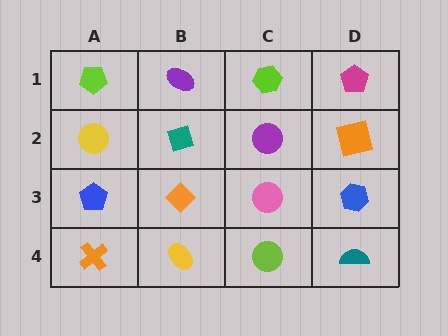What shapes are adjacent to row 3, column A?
A yellow circle (row 2, column A), an orange cross (row 4, column A), an orange diamond (row 3, column B).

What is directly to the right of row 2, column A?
A teal square.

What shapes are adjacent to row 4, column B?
An orange diamond (row 3, column B), an orange cross (row 4, column A), a lime circle (row 4, column C).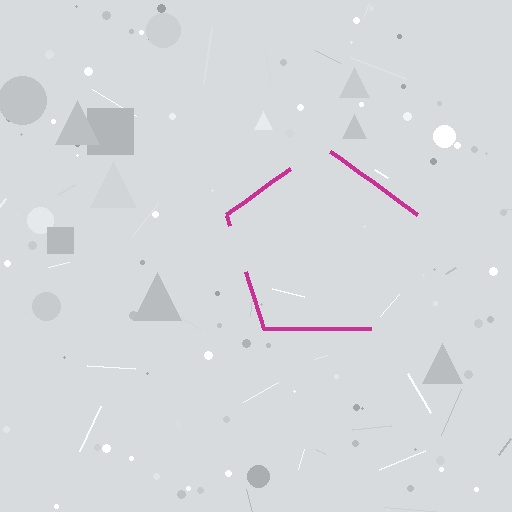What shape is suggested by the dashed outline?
The dashed outline suggests a pentagon.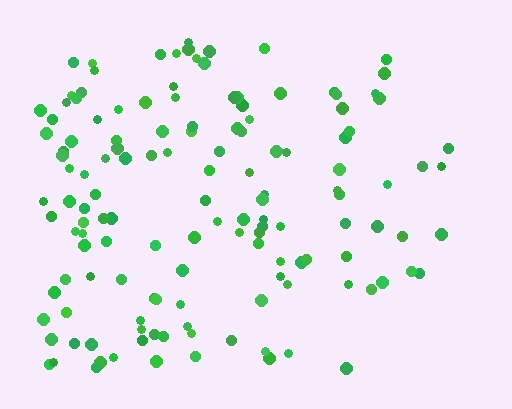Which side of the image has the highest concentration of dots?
The left.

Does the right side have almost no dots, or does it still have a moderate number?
Still a moderate number, just noticeably fewer than the left.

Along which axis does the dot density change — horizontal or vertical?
Horizontal.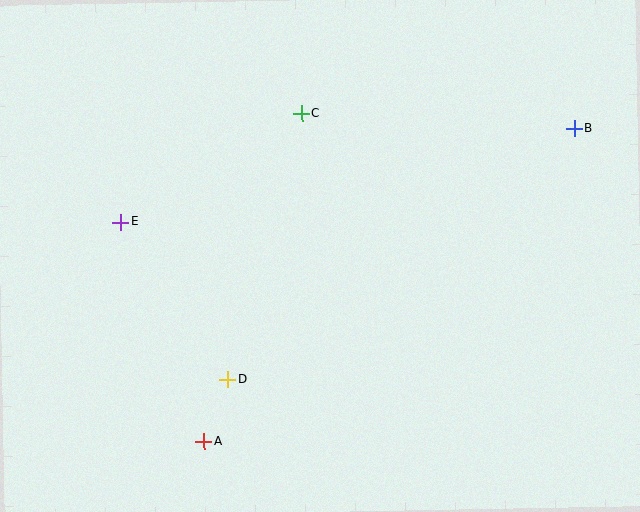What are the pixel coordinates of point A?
Point A is at (204, 441).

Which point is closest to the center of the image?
Point C at (302, 114) is closest to the center.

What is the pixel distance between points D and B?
The distance between D and B is 428 pixels.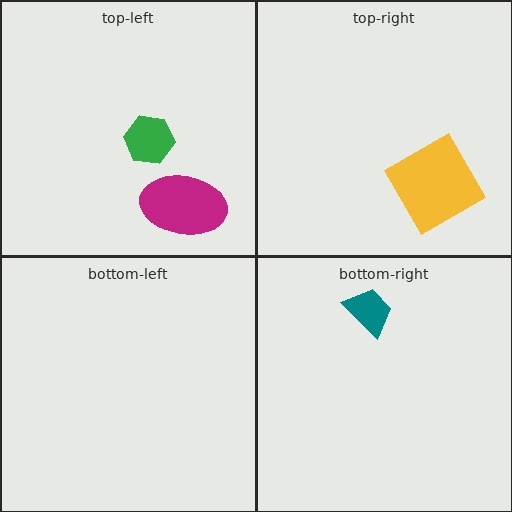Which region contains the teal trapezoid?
The bottom-right region.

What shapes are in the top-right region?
The yellow diamond.